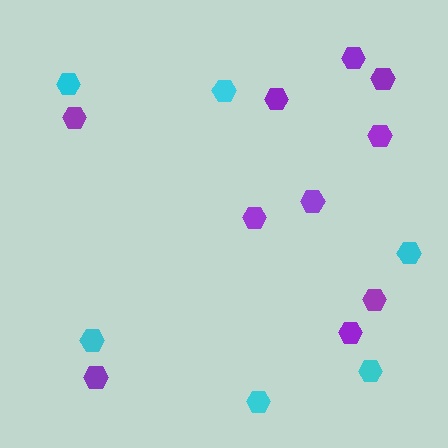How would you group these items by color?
There are 2 groups: one group of purple hexagons (10) and one group of cyan hexagons (6).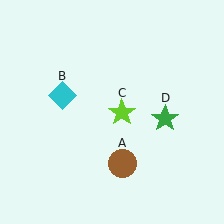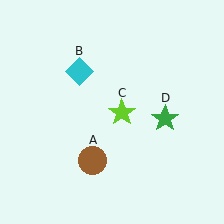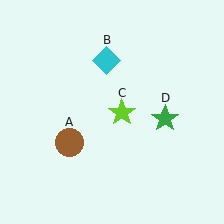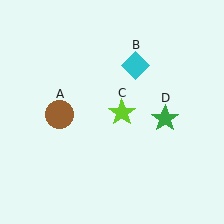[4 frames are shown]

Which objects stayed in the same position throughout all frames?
Lime star (object C) and green star (object D) remained stationary.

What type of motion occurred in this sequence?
The brown circle (object A), cyan diamond (object B) rotated clockwise around the center of the scene.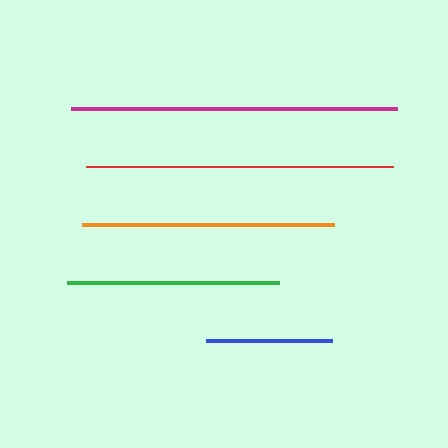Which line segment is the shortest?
The blue line is the shortest at approximately 126 pixels.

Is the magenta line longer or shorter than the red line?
The magenta line is longer than the red line.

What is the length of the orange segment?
The orange segment is approximately 252 pixels long.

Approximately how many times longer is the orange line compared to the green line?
The orange line is approximately 1.2 times the length of the green line.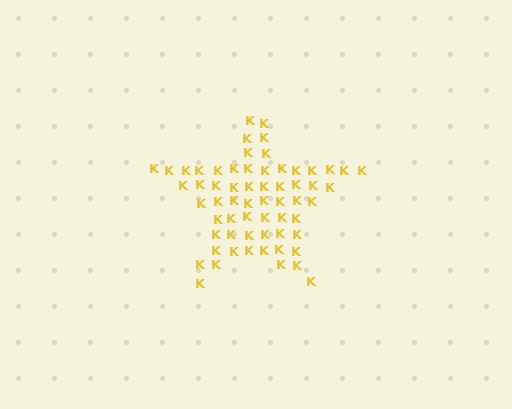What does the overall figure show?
The overall figure shows a star.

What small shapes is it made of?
It is made of small letter K's.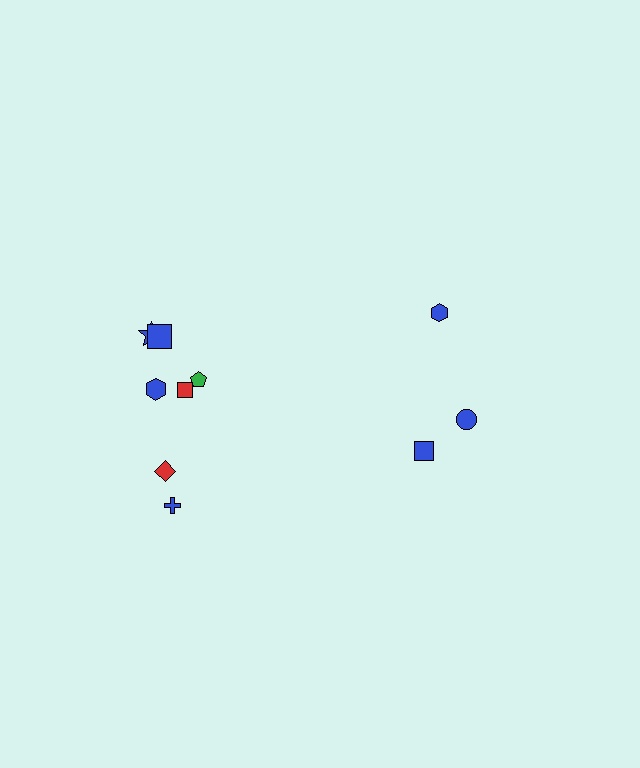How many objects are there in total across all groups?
There are 10 objects.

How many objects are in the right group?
There are 3 objects.